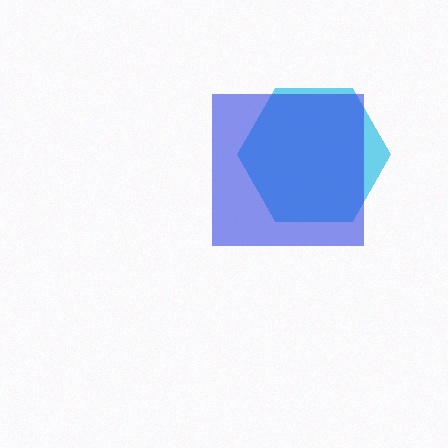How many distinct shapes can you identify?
There are 2 distinct shapes: a cyan hexagon, a blue square.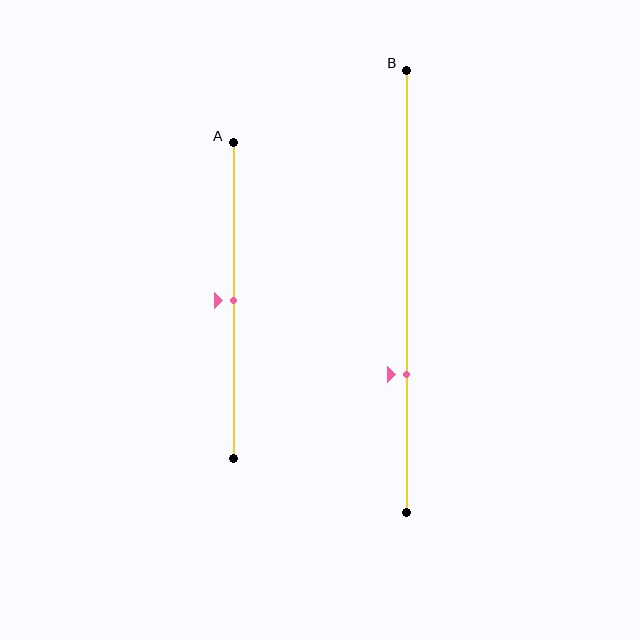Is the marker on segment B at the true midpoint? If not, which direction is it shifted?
No, the marker on segment B is shifted downward by about 19% of the segment length.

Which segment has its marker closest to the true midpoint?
Segment A has its marker closest to the true midpoint.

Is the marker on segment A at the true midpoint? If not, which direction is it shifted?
Yes, the marker on segment A is at the true midpoint.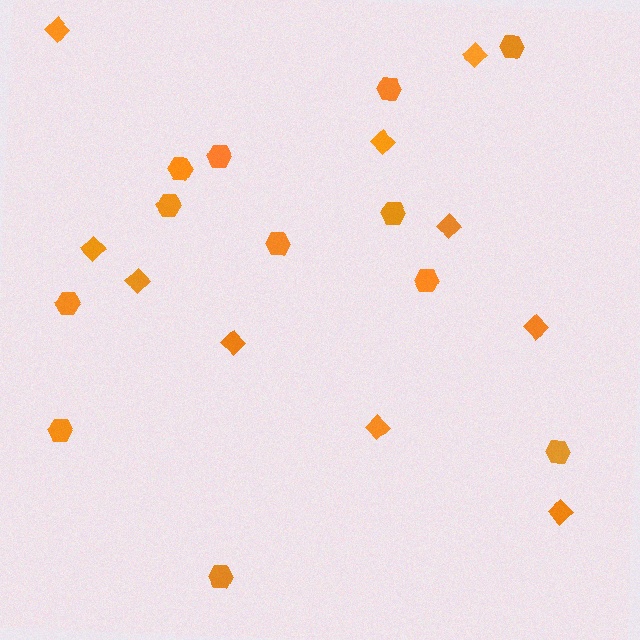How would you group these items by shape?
There are 2 groups: one group of hexagons (12) and one group of diamonds (10).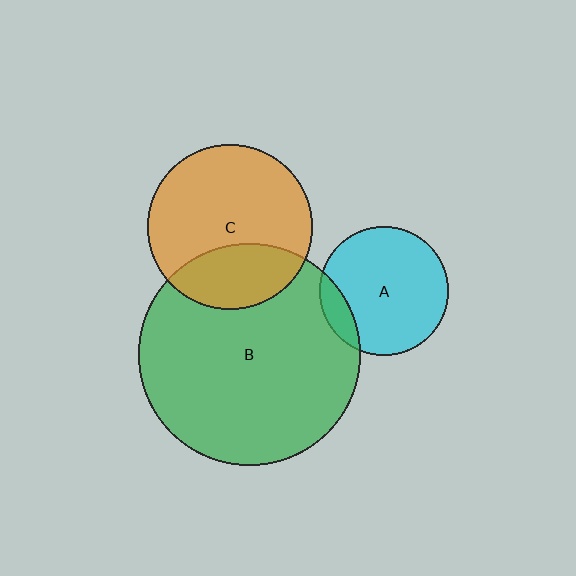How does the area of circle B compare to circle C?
Approximately 1.8 times.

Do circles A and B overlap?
Yes.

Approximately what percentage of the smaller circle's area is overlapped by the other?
Approximately 10%.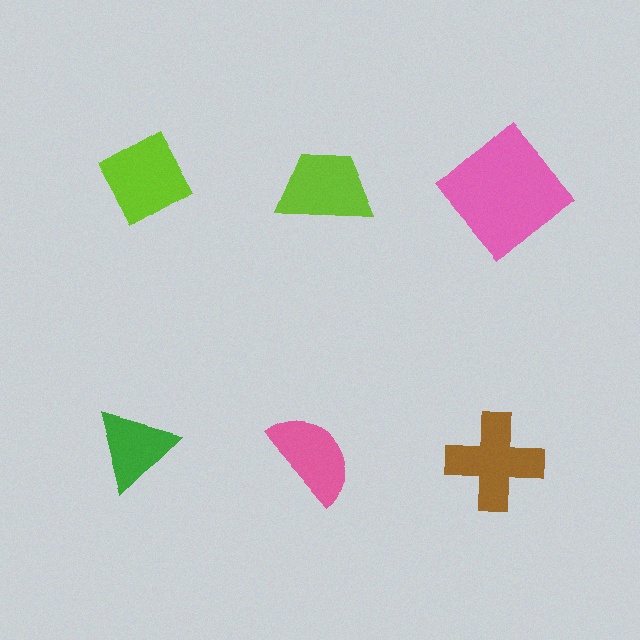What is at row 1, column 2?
A lime trapezoid.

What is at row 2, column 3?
A brown cross.